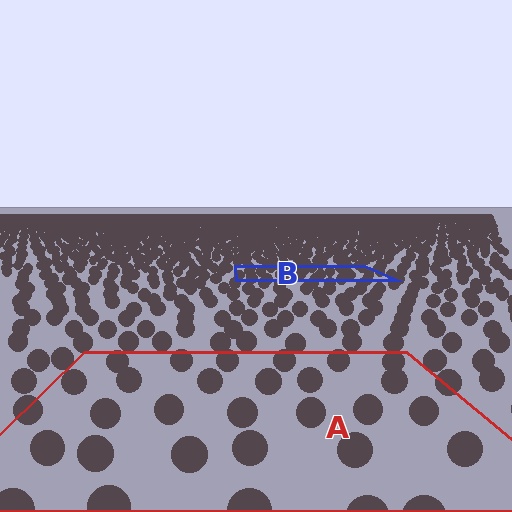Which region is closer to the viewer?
Region A is closer. The texture elements there are larger and more spread out.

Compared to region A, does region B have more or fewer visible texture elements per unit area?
Region B has more texture elements per unit area — they are packed more densely because it is farther away.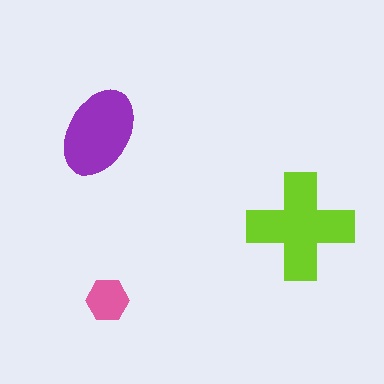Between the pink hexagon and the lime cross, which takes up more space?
The lime cross.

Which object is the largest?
The lime cross.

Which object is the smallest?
The pink hexagon.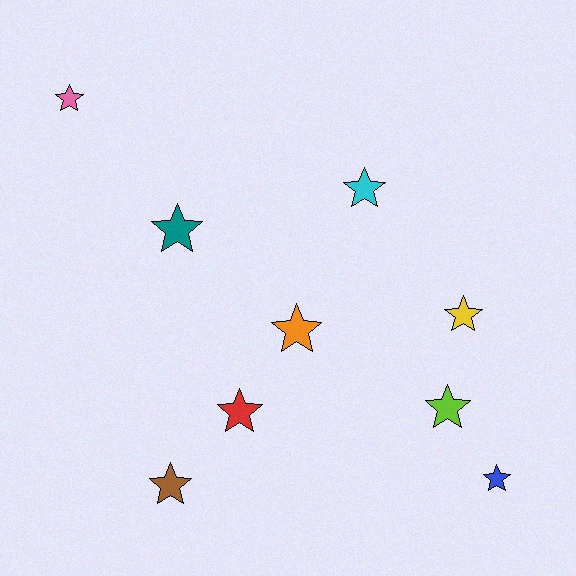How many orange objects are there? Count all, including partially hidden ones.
There is 1 orange object.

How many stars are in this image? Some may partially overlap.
There are 9 stars.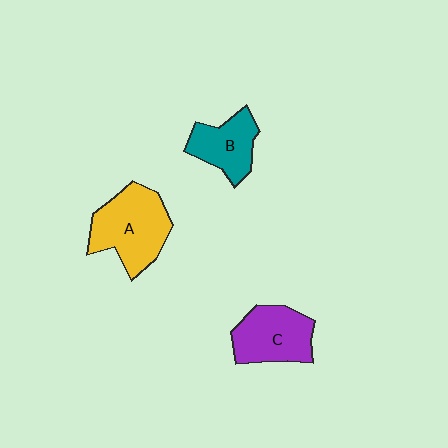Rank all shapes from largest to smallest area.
From largest to smallest: A (yellow), C (purple), B (teal).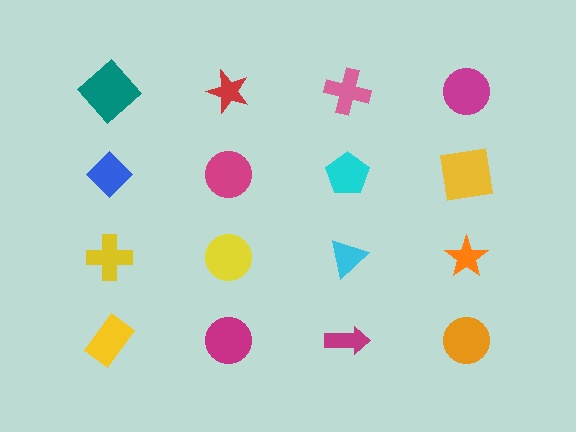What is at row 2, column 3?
A cyan pentagon.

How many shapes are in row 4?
4 shapes.